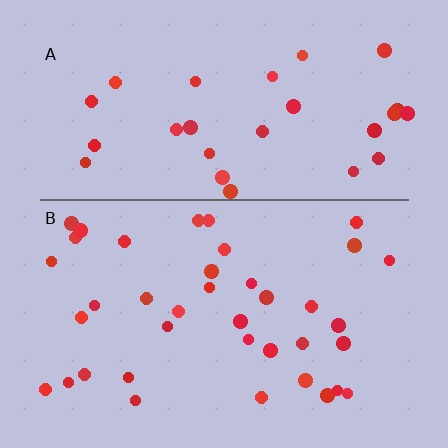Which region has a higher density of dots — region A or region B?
B (the bottom).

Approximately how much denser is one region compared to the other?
Approximately 1.4× — region B over region A.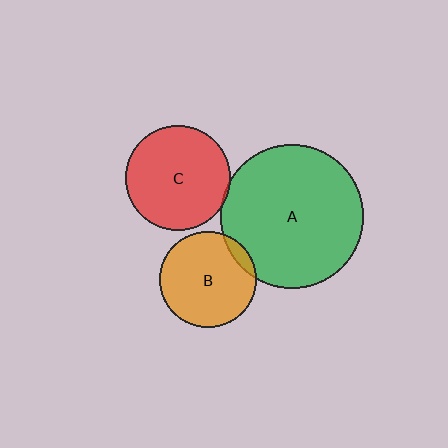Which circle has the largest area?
Circle A (green).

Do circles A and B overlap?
Yes.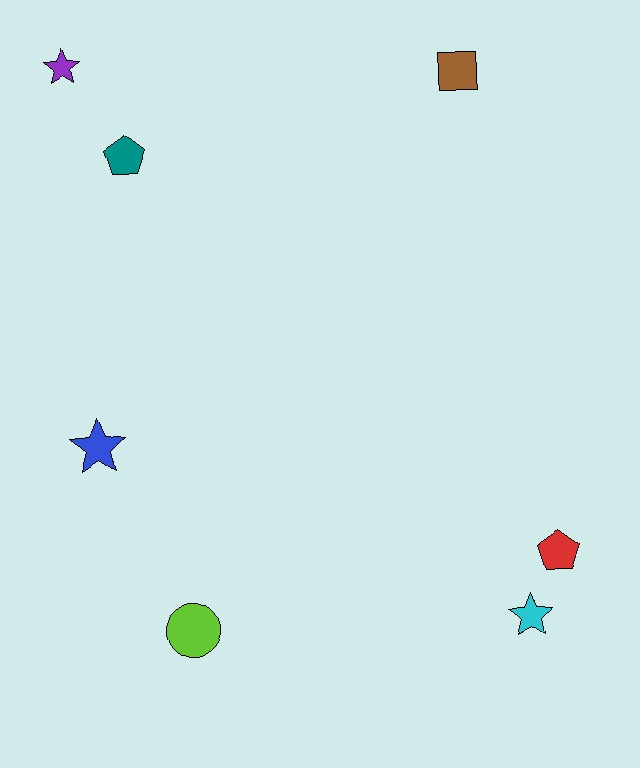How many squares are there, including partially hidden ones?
There is 1 square.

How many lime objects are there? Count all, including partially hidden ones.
There is 1 lime object.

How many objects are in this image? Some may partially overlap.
There are 7 objects.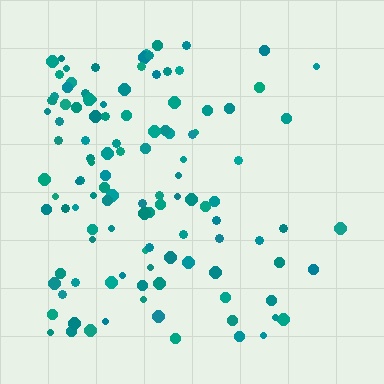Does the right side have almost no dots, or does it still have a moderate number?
Still a moderate number, just noticeably fewer than the left.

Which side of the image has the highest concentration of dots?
The left.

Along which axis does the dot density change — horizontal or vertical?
Horizontal.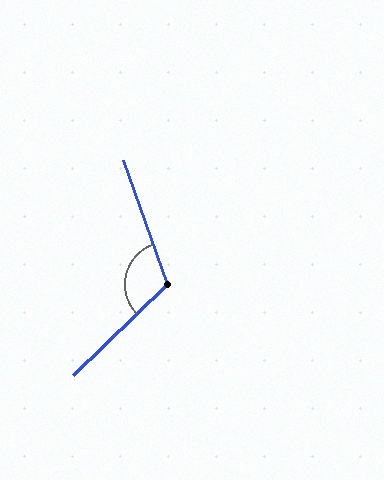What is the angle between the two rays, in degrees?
Approximately 114 degrees.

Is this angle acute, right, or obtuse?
It is obtuse.